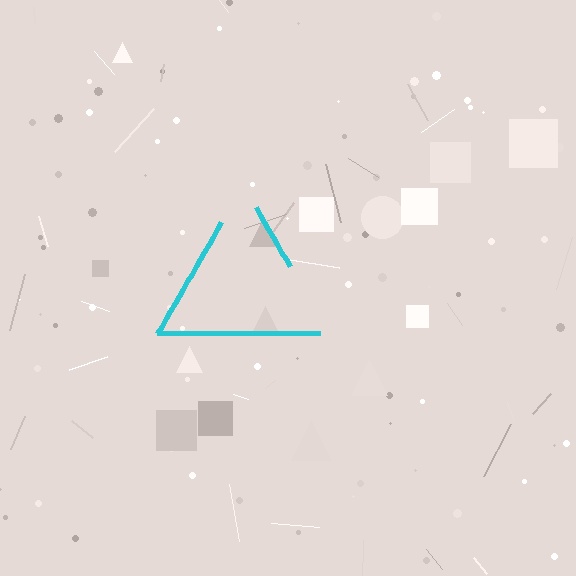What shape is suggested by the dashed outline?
The dashed outline suggests a triangle.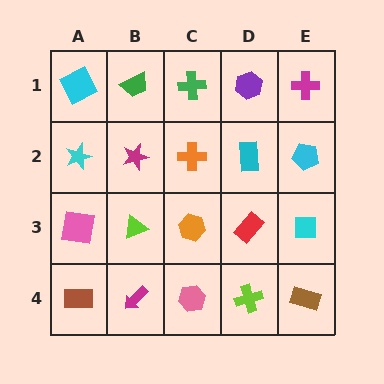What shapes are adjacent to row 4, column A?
A pink square (row 3, column A), a magenta arrow (row 4, column B).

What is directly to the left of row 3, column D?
An orange hexagon.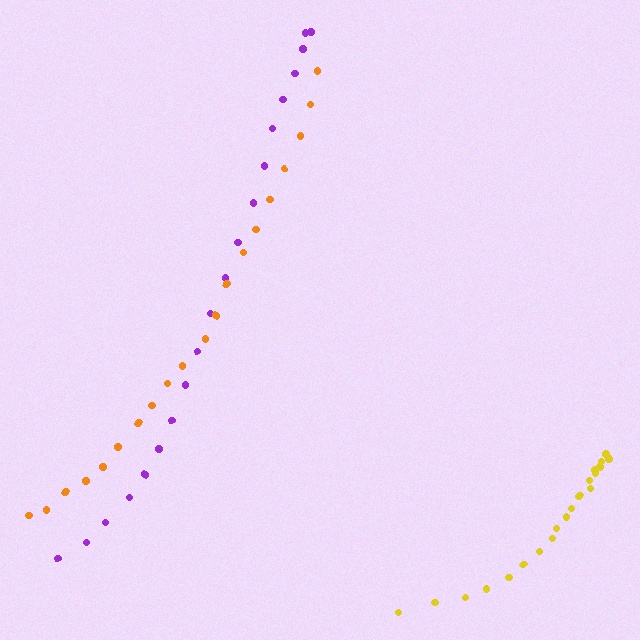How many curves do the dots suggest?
There are 3 distinct paths.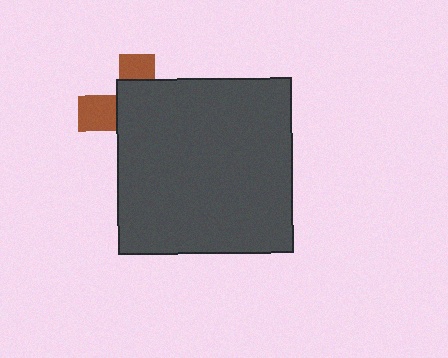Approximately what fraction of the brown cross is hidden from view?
Roughly 69% of the brown cross is hidden behind the dark gray square.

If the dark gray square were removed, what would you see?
You would see the complete brown cross.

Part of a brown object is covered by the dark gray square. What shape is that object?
It is a cross.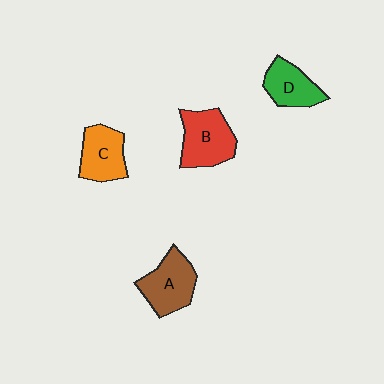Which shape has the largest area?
Shape B (red).